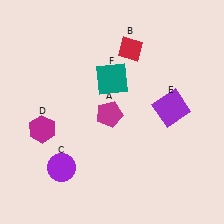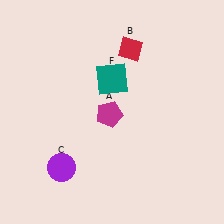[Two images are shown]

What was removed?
The magenta hexagon (D), the purple square (E) were removed in Image 2.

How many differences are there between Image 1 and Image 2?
There are 2 differences between the two images.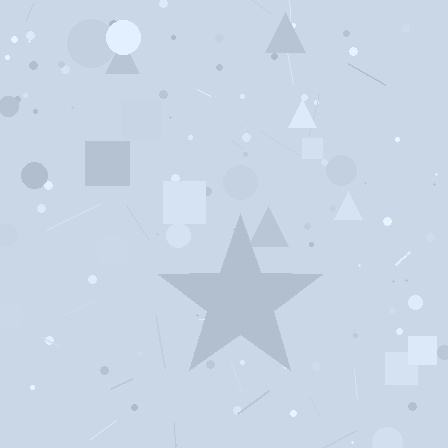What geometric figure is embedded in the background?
A star is embedded in the background.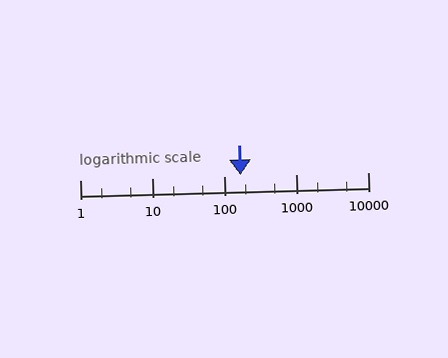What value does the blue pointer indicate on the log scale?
The pointer indicates approximately 170.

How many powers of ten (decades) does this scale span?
The scale spans 4 decades, from 1 to 10000.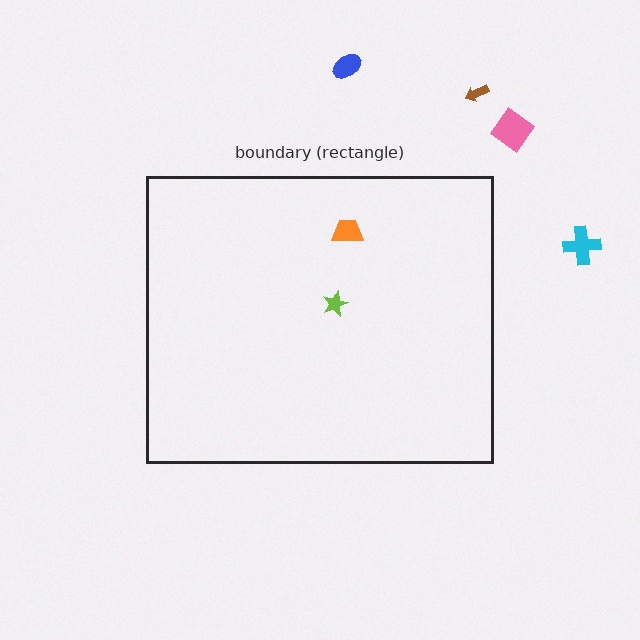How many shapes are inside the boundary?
2 inside, 4 outside.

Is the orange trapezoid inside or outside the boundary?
Inside.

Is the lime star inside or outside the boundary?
Inside.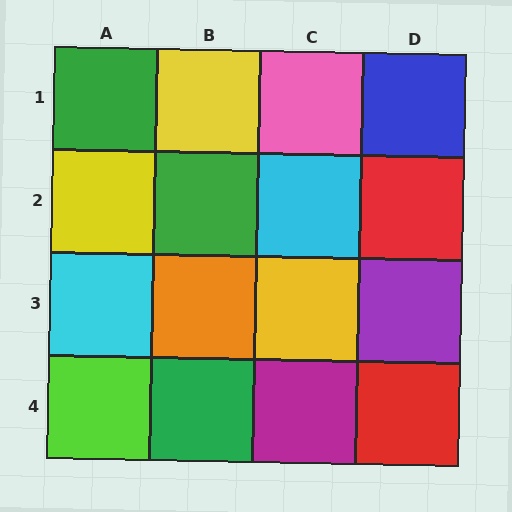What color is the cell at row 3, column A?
Cyan.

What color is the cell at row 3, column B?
Orange.